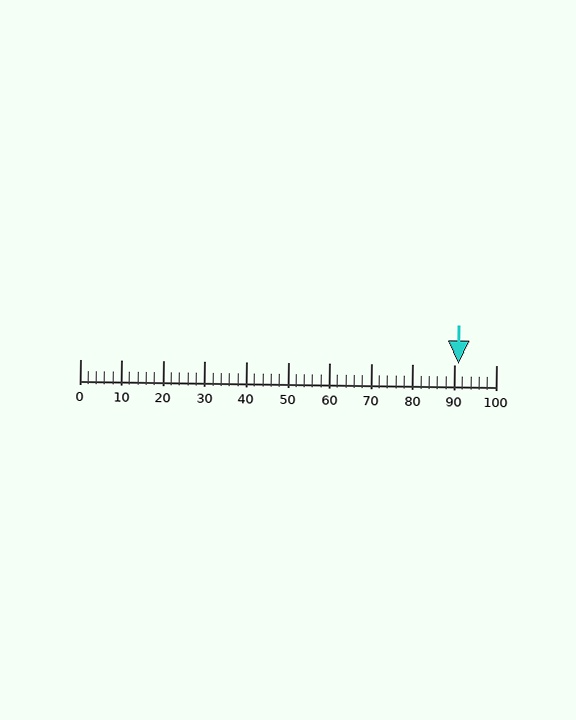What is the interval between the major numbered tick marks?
The major tick marks are spaced 10 units apart.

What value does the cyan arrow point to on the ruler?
The cyan arrow points to approximately 91.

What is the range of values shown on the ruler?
The ruler shows values from 0 to 100.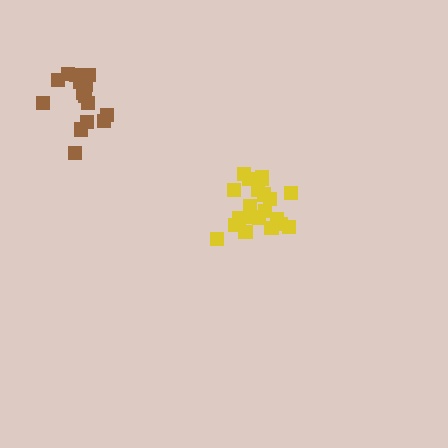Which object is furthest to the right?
The yellow cluster is rightmost.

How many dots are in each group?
Group 1: 15 dots, Group 2: 21 dots (36 total).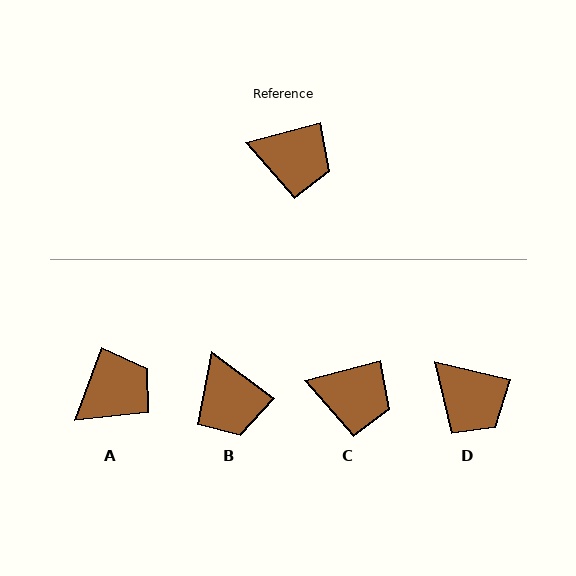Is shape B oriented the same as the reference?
No, it is off by about 52 degrees.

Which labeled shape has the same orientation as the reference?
C.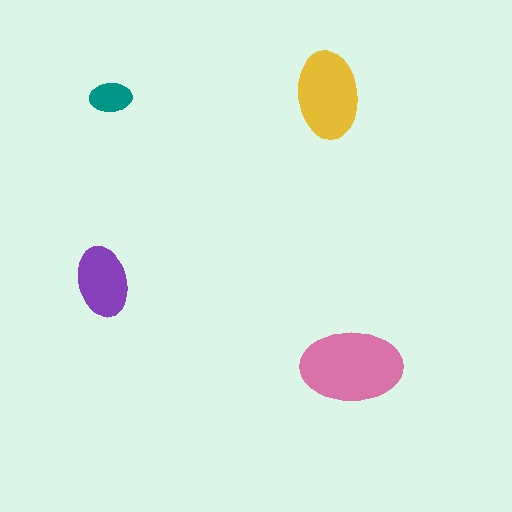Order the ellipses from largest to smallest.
the pink one, the yellow one, the purple one, the teal one.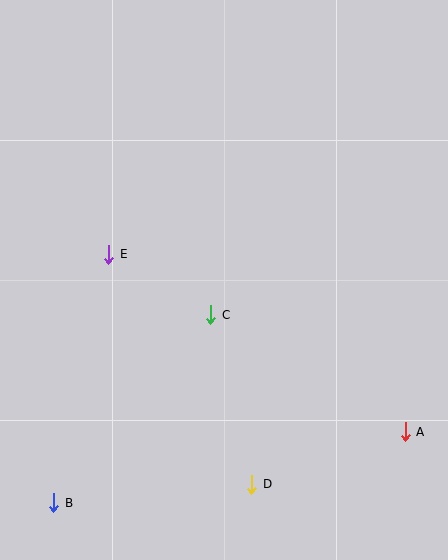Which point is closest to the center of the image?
Point C at (211, 315) is closest to the center.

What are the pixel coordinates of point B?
Point B is at (54, 503).